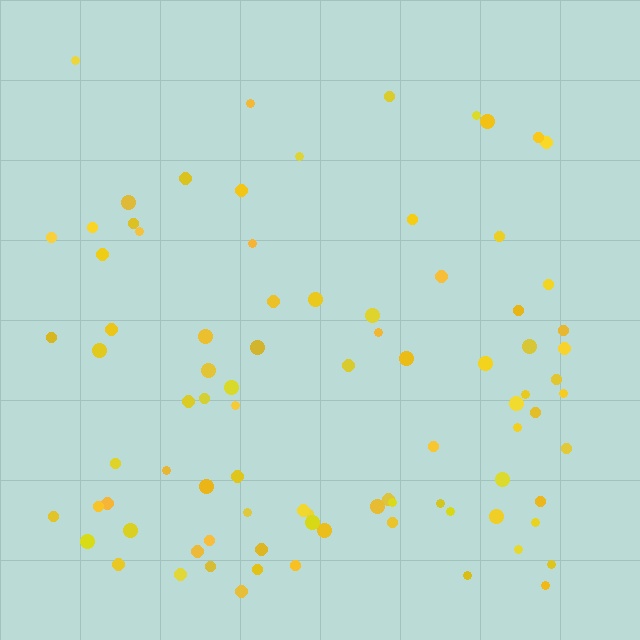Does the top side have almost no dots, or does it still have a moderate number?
Still a moderate number, just noticeably fewer than the bottom.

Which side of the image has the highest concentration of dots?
The bottom.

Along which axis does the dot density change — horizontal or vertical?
Vertical.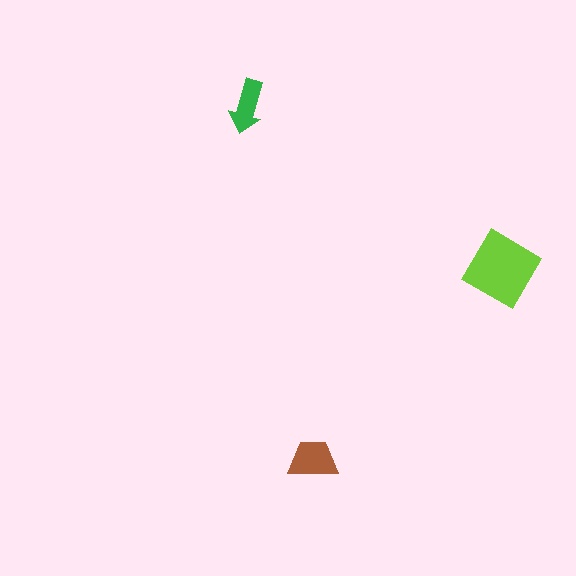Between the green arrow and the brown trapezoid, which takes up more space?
The brown trapezoid.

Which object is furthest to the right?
The lime diamond is rightmost.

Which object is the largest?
The lime diamond.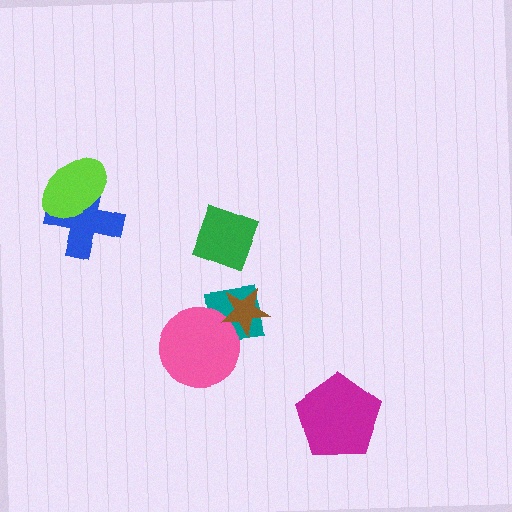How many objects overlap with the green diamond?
0 objects overlap with the green diamond.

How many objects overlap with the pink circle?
2 objects overlap with the pink circle.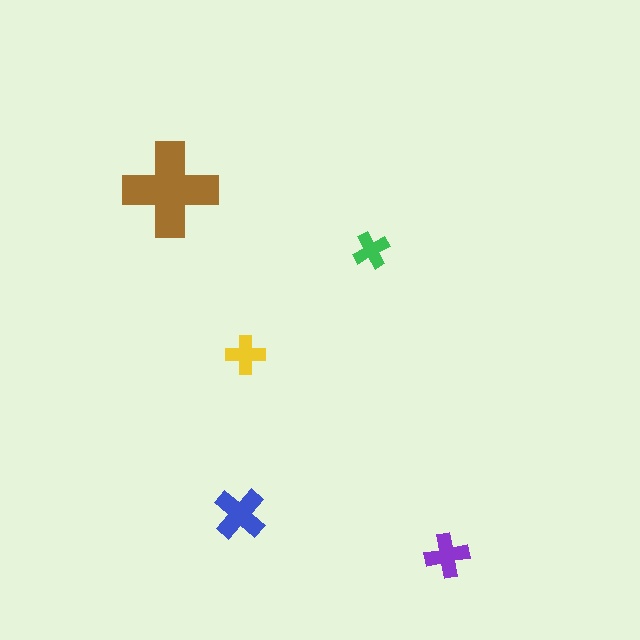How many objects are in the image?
There are 5 objects in the image.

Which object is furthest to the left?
The brown cross is leftmost.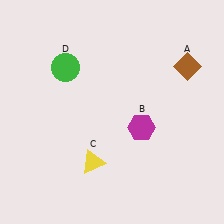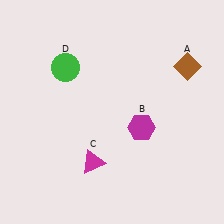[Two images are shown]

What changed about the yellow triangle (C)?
In Image 1, C is yellow. In Image 2, it changed to magenta.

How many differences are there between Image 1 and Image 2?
There is 1 difference between the two images.